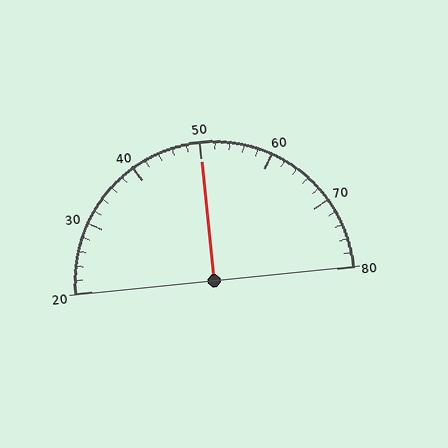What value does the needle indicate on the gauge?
The needle indicates approximately 50.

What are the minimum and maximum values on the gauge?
The gauge ranges from 20 to 80.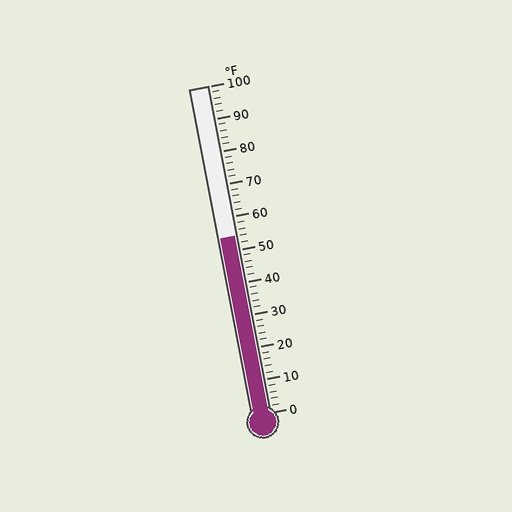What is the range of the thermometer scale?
The thermometer scale ranges from 0°F to 100°F.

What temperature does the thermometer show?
The thermometer shows approximately 54°F.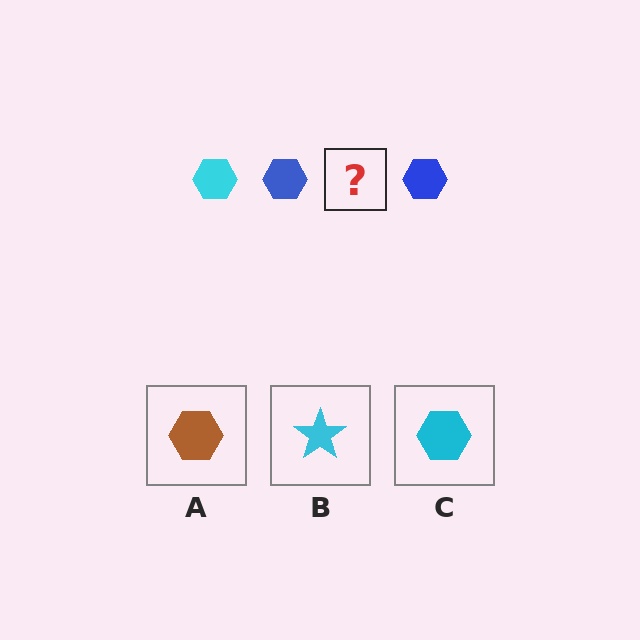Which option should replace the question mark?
Option C.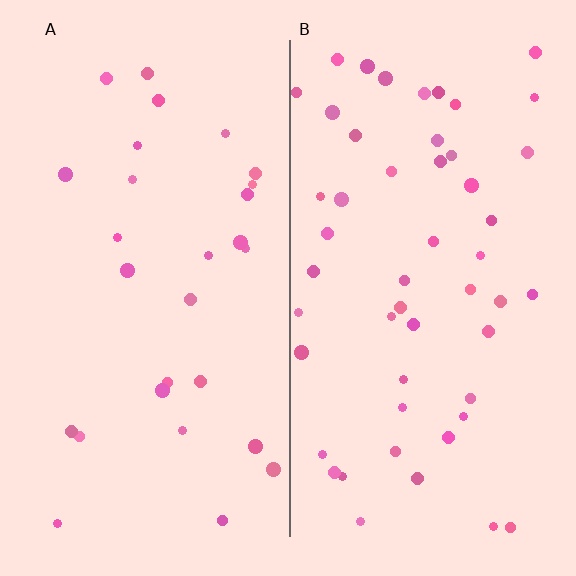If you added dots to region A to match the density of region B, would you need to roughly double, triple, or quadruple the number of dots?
Approximately double.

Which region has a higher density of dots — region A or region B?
B (the right).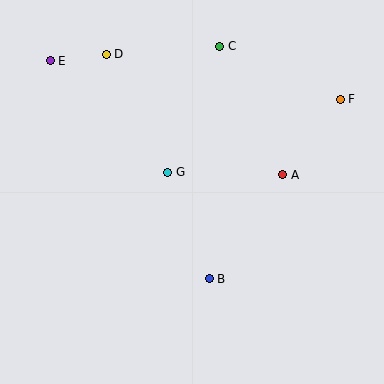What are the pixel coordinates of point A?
Point A is at (283, 175).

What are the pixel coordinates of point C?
Point C is at (220, 46).